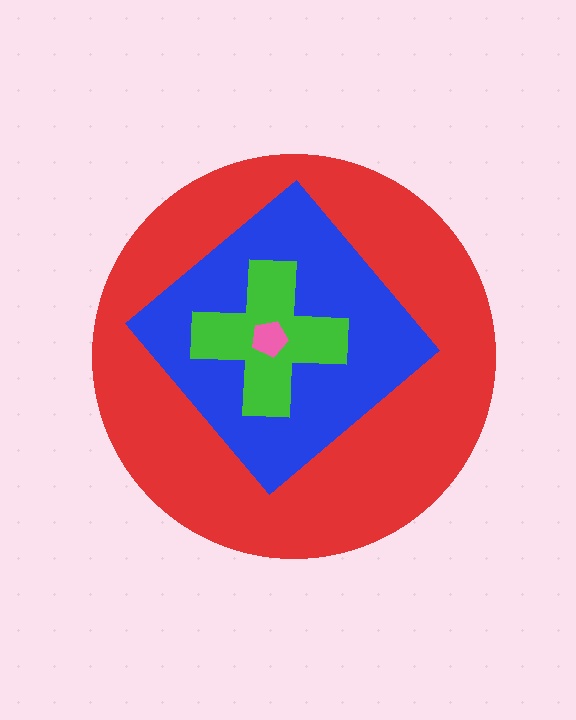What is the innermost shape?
The pink pentagon.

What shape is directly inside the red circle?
The blue diamond.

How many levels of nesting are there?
4.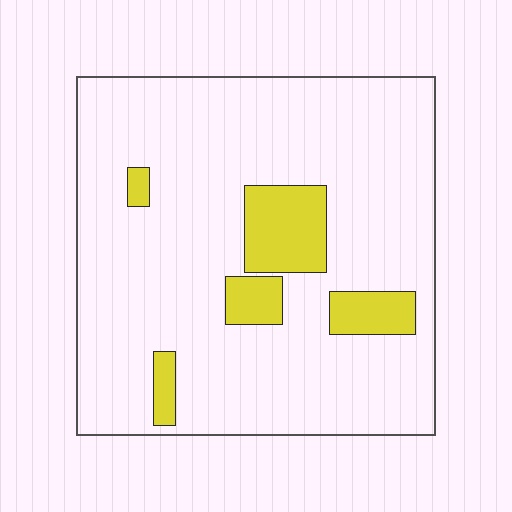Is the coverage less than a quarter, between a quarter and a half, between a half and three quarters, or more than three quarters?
Less than a quarter.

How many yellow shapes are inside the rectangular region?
5.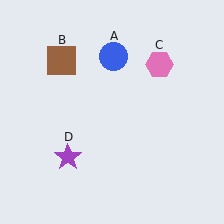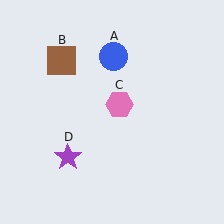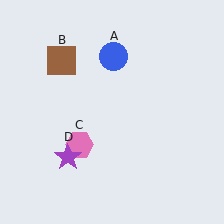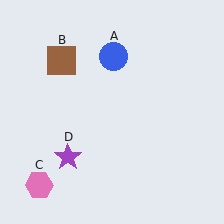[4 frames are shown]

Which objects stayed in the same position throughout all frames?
Blue circle (object A) and brown square (object B) and purple star (object D) remained stationary.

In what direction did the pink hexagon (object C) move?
The pink hexagon (object C) moved down and to the left.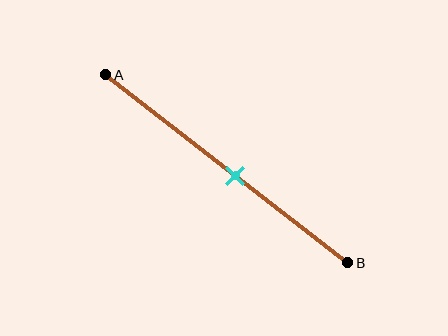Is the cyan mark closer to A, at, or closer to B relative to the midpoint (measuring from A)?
The cyan mark is closer to point B than the midpoint of segment AB.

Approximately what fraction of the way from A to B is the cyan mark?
The cyan mark is approximately 55% of the way from A to B.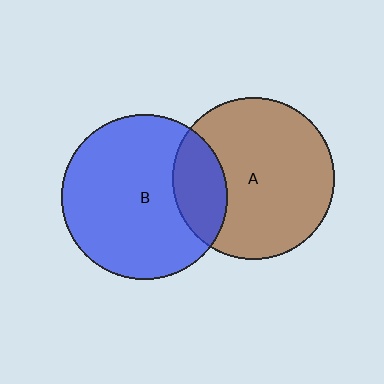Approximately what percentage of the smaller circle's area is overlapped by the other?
Approximately 20%.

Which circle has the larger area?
Circle B (blue).